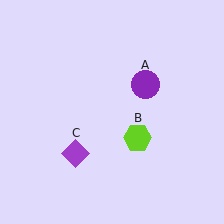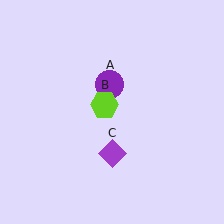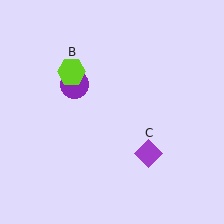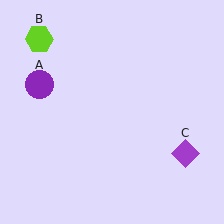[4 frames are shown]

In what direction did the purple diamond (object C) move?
The purple diamond (object C) moved right.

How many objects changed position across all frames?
3 objects changed position: purple circle (object A), lime hexagon (object B), purple diamond (object C).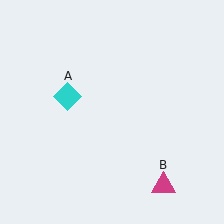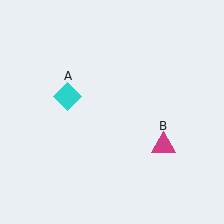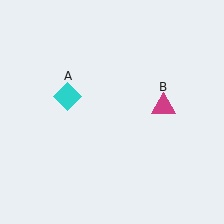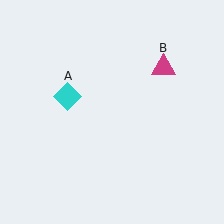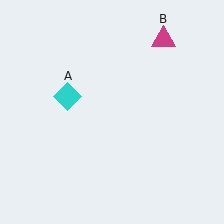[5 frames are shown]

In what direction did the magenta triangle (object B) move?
The magenta triangle (object B) moved up.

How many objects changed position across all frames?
1 object changed position: magenta triangle (object B).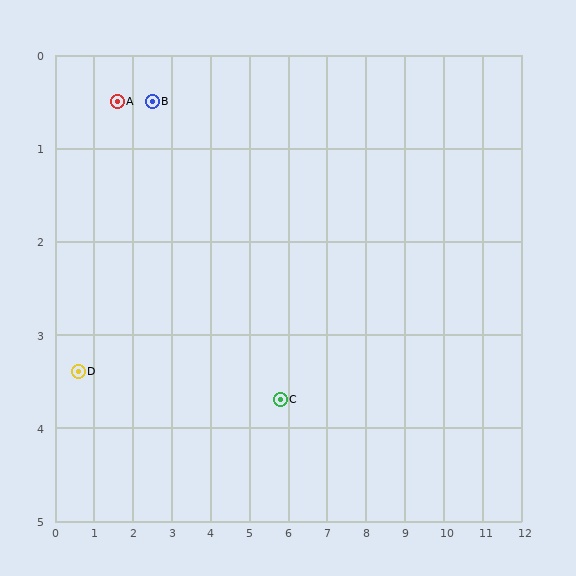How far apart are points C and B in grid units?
Points C and B are about 4.6 grid units apart.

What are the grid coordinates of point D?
Point D is at approximately (0.6, 3.4).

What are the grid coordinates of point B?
Point B is at approximately (2.5, 0.5).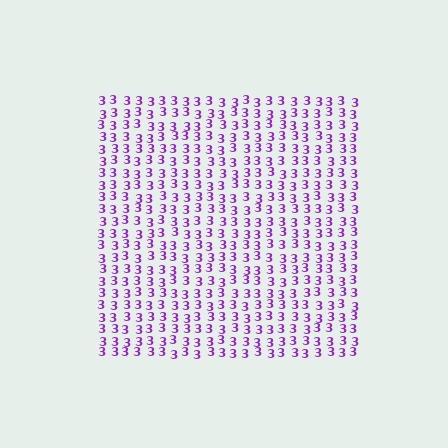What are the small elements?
The small elements are digit 3's.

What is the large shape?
The large shape is a square.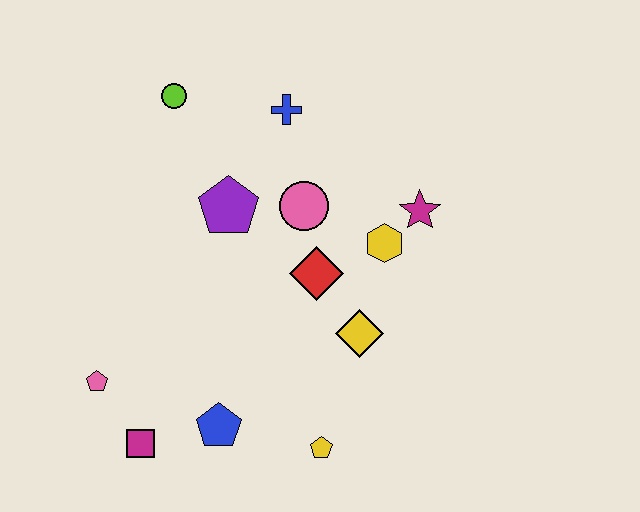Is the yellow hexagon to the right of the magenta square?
Yes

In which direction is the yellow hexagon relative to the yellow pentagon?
The yellow hexagon is above the yellow pentagon.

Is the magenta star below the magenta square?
No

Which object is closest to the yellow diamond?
The red diamond is closest to the yellow diamond.